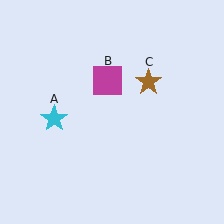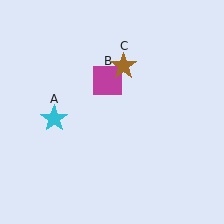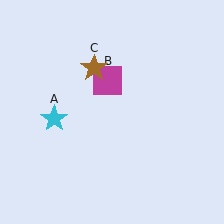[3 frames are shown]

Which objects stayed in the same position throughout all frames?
Cyan star (object A) and magenta square (object B) remained stationary.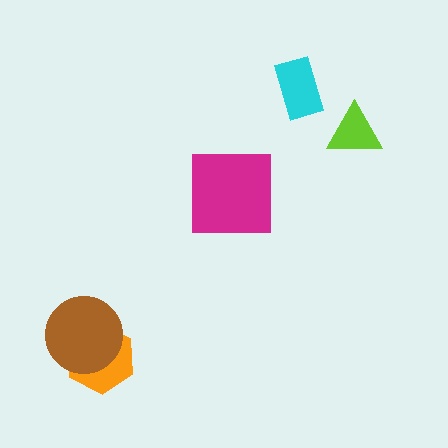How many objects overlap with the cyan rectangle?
0 objects overlap with the cyan rectangle.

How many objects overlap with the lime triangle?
0 objects overlap with the lime triangle.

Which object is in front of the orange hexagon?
The brown circle is in front of the orange hexagon.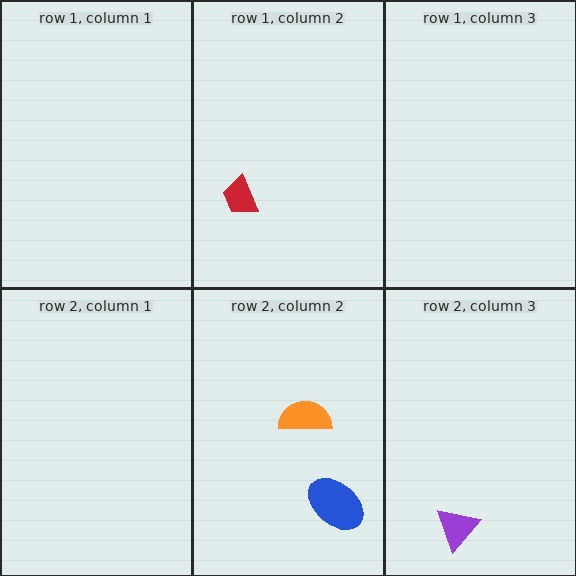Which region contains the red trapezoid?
The row 1, column 2 region.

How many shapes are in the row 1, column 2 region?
1.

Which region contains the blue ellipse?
The row 2, column 2 region.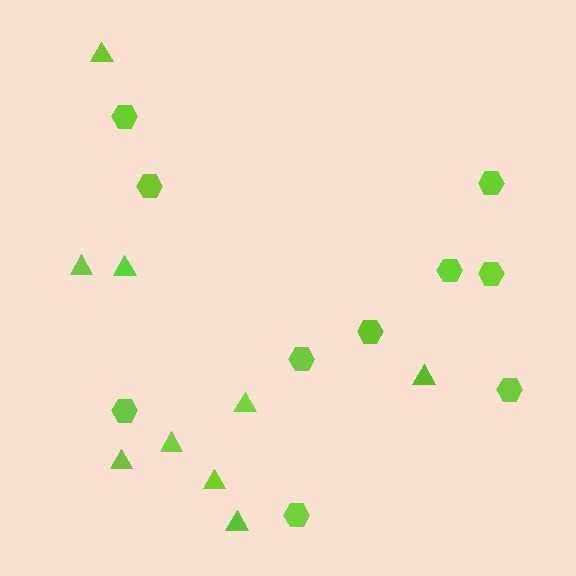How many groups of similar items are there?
There are 2 groups: one group of hexagons (10) and one group of triangles (9).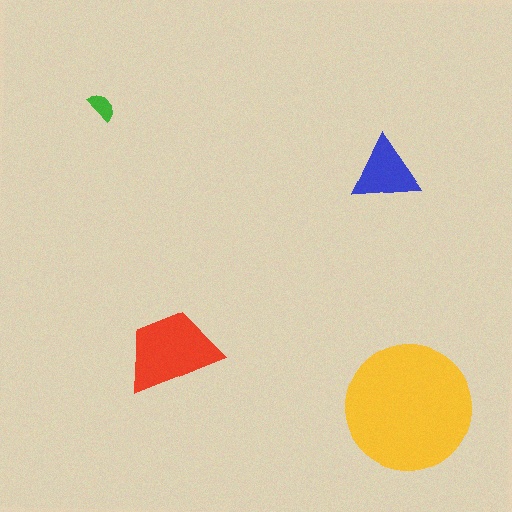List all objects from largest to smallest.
The yellow circle, the red trapezoid, the blue triangle, the green semicircle.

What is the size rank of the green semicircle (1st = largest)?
4th.